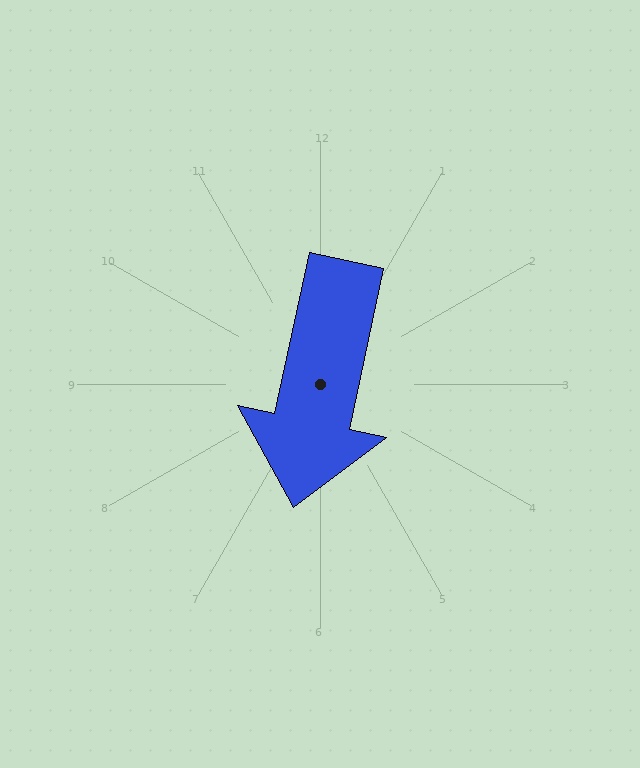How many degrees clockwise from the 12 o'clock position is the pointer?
Approximately 192 degrees.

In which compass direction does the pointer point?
South.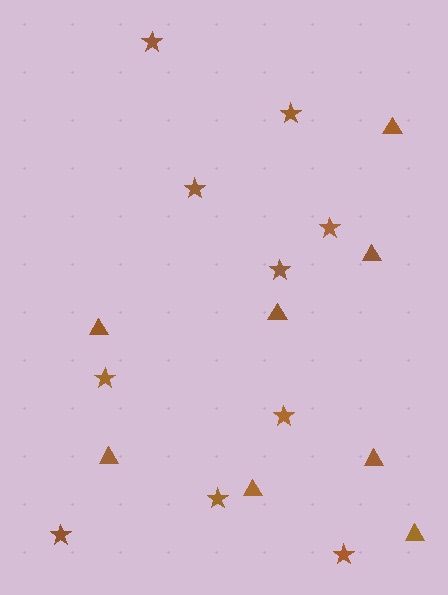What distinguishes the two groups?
There are 2 groups: one group of triangles (8) and one group of stars (10).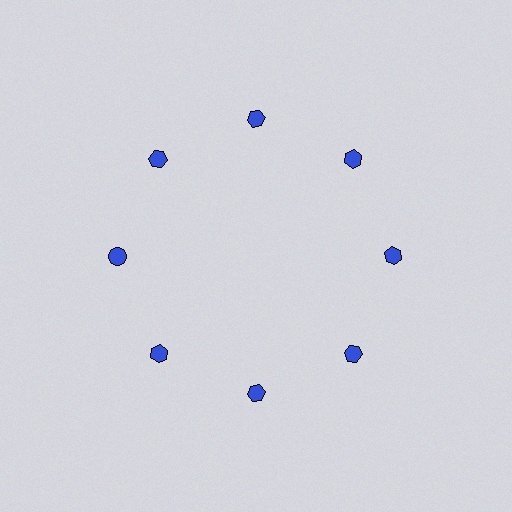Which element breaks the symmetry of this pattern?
The blue circle at roughly the 9 o'clock position breaks the symmetry. All other shapes are blue hexagons.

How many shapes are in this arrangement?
There are 8 shapes arranged in a ring pattern.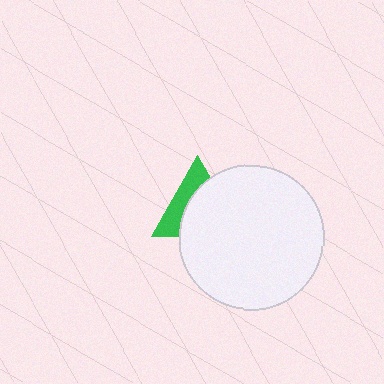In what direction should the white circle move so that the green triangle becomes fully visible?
The white circle should move toward the lower-right. That is the shortest direction to clear the overlap and leave the green triangle fully visible.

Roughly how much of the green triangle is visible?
A small part of it is visible (roughly 39%).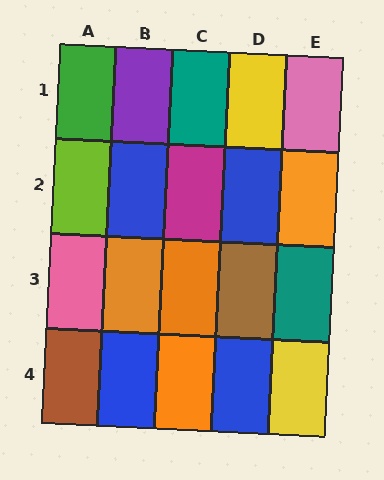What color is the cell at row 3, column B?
Orange.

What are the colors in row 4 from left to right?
Brown, blue, orange, blue, yellow.